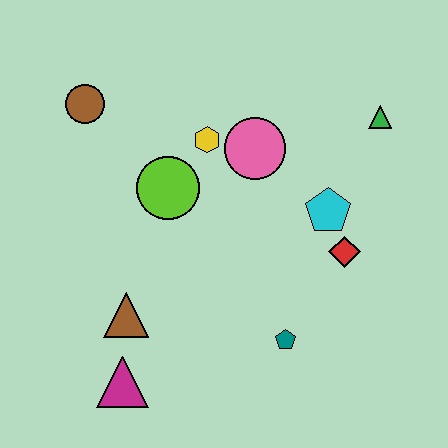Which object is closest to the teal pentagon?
The red diamond is closest to the teal pentagon.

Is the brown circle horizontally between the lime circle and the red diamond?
No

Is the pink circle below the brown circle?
Yes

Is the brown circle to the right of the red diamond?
No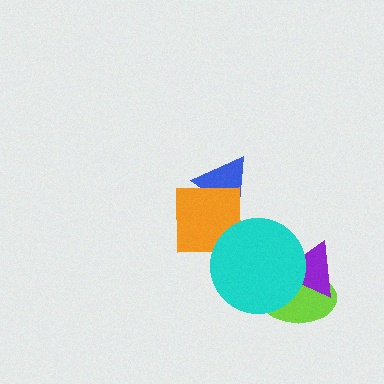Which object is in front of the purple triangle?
The cyan circle is in front of the purple triangle.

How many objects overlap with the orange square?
2 objects overlap with the orange square.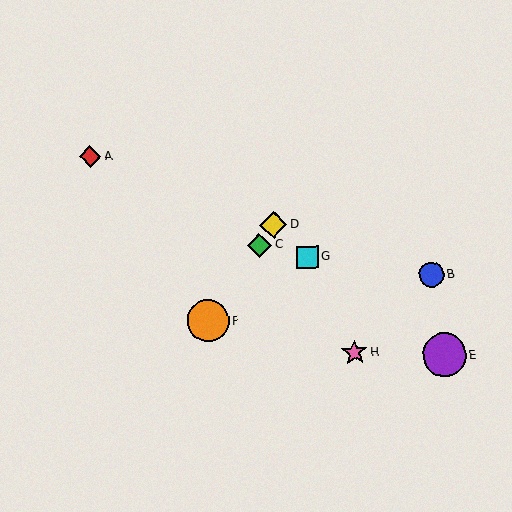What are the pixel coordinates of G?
Object G is at (307, 257).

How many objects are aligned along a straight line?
3 objects (C, D, F) are aligned along a straight line.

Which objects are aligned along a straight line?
Objects C, D, F are aligned along a straight line.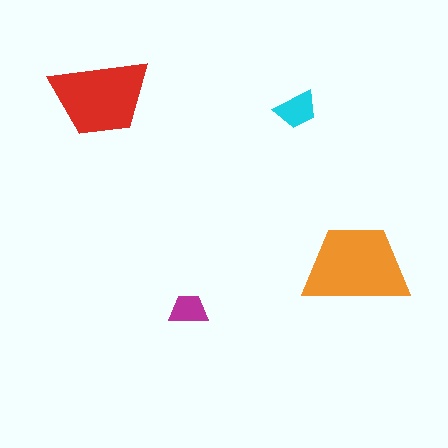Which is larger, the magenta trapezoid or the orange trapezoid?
The orange one.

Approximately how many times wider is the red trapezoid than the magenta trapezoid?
About 2.5 times wider.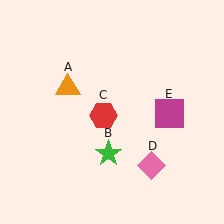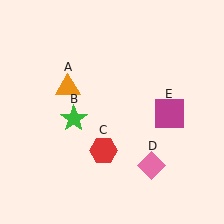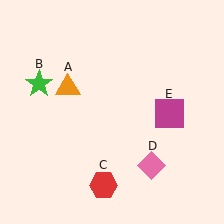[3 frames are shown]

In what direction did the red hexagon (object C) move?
The red hexagon (object C) moved down.